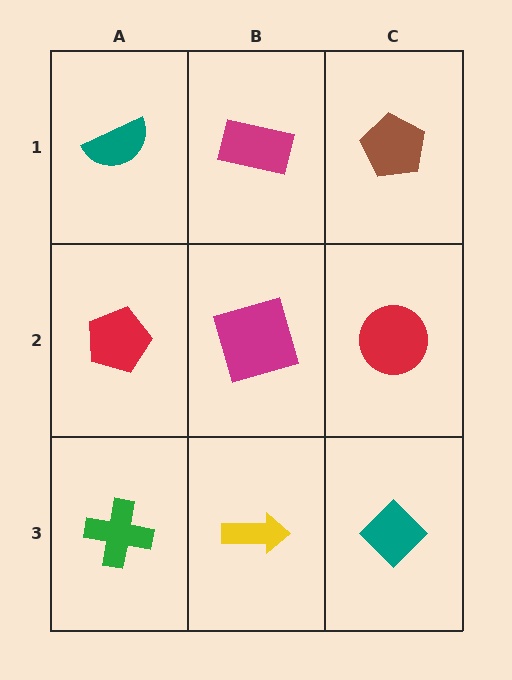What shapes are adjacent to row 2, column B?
A magenta rectangle (row 1, column B), a yellow arrow (row 3, column B), a red pentagon (row 2, column A), a red circle (row 2, column C).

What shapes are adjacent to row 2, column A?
A teal semicircle (row 1, column A), a green cross (row 3, column A), a magenta square (row 2, column B).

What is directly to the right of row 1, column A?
A magenta rectangle.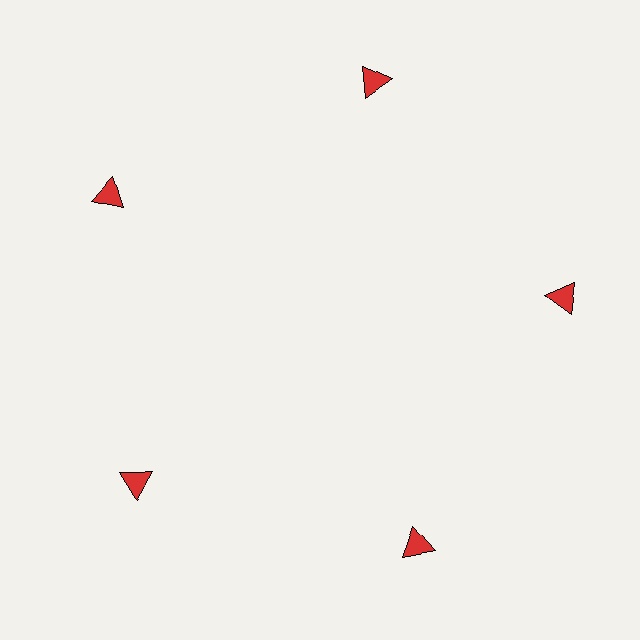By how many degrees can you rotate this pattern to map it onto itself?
The pattern maps onto itself every 72 degrees of rotation.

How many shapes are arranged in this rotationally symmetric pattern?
There are 5 shapes, arranged in 5 groups of 1.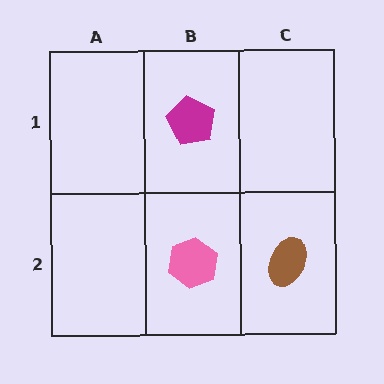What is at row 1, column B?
A magenta pentagon.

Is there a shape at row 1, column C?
No, that cell is empty.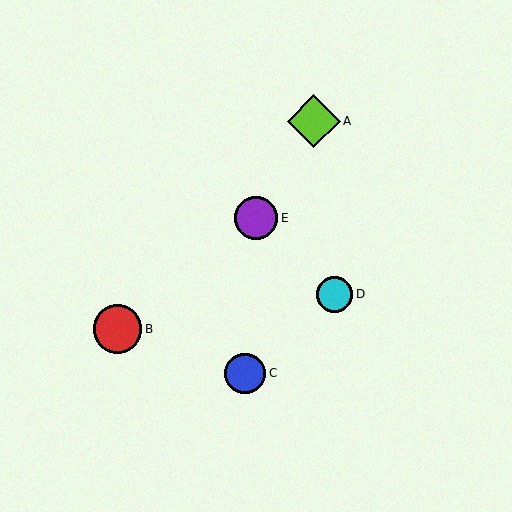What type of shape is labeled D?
Shape D is a cyan circle.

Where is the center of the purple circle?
The center of the purple circle is at (256, 218).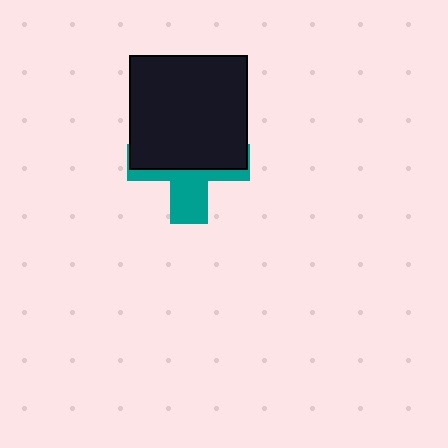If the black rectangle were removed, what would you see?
You would see the complete teal cross.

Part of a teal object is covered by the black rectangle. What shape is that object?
It is a cross.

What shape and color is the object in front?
The object in front is a black rectangle.